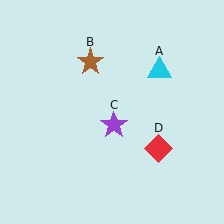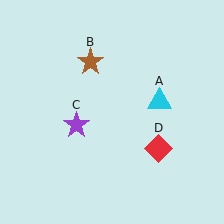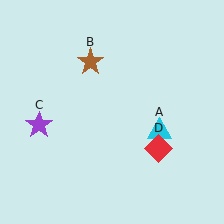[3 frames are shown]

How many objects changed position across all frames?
2 objects changed position: cyan triangle (object A), purple star (object C).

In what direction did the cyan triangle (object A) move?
The cyan triangle (object A) moved down.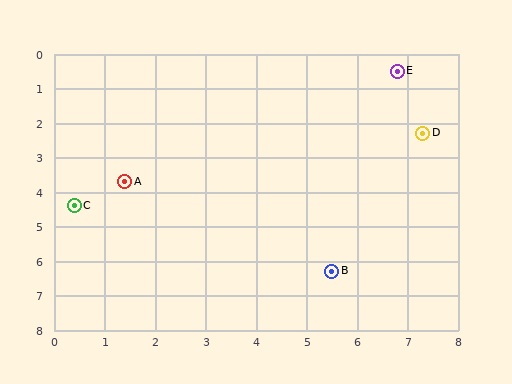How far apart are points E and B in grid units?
Points E and B are about 5.9 grid units apart.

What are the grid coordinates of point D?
Point D is at approximately (7.3, 2.3).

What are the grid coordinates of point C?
Point C is at approximately (0.4, 4.4).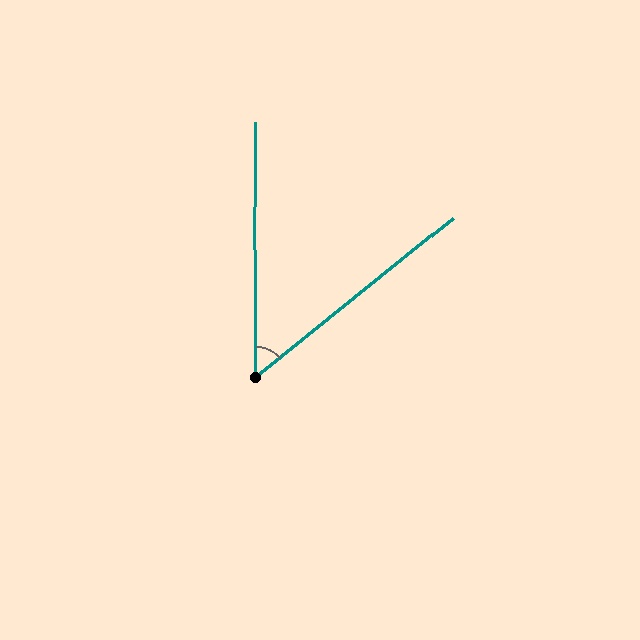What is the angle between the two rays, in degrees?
Approximately 51 degrees.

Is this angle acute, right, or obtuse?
It is acute.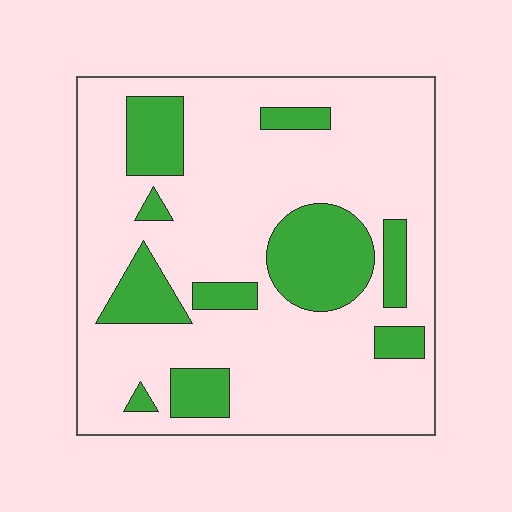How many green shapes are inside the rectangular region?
10.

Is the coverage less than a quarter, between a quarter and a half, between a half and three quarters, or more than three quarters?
Less than a quarter.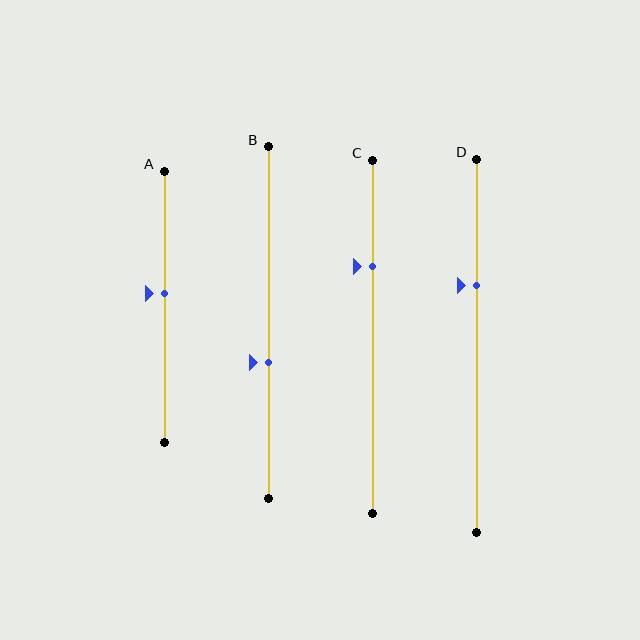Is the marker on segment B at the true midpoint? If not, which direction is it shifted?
No, the marker on segment B is shifted downward by about 11% of the segment length.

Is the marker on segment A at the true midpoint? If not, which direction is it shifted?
No, the marker on segment A is shifted upward by about 5% of the segment length.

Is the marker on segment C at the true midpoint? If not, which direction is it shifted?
No, the marker on segment C is shifted upward by about 20% of the segment length.